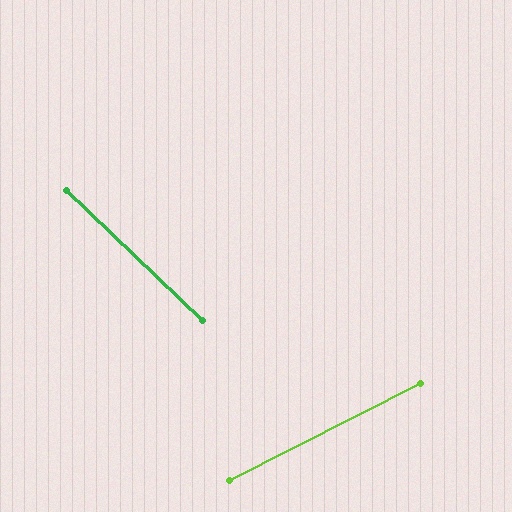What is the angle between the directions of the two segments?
Approximately 70 degrees.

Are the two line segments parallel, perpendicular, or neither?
Neither parallel nor perpendicular — they differ by about 70°.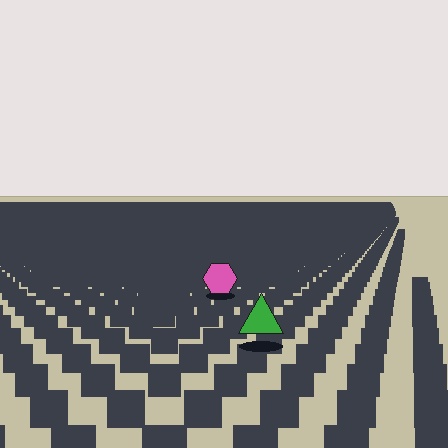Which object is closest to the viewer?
The green triangle is closest. The texture marks near it are larger and more spread out.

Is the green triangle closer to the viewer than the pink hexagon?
Yes. The green triangle is closer — you can tell from the texture gradient: the ground texture is coarser near it.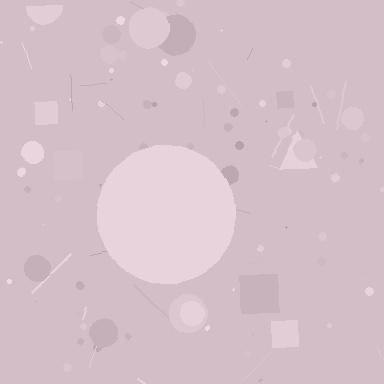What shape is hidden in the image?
A circle is hidden in the image.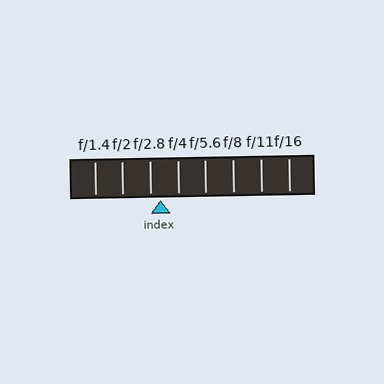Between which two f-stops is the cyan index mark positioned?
The index mark is between f/2.8 and f/4.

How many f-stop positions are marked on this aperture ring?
There are 8 f-stop positions marked.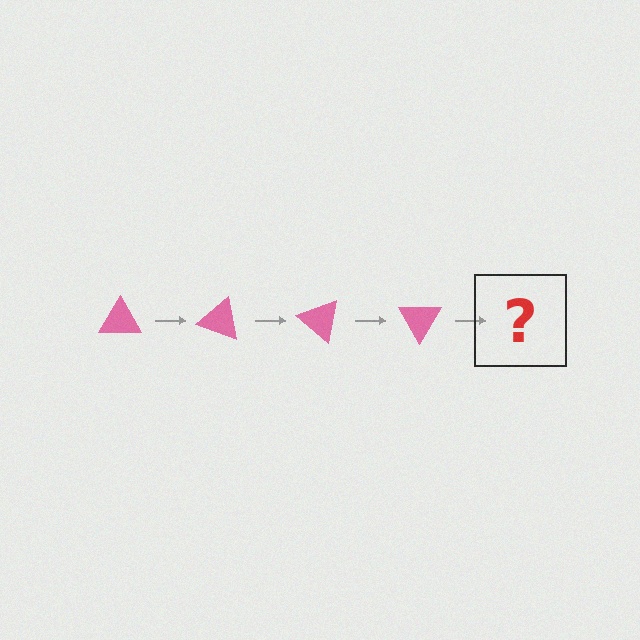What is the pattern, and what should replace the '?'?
The pattern is that the triangle rotates 20 degrees each step. The '?' should be a pink triangle rotated 80 degrees.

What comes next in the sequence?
The next element should be a pink triangle rotated 80 degrees.